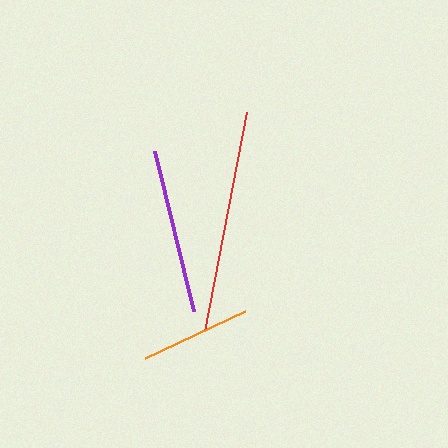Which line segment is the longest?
The red line is the longest at approximately 223 pixels.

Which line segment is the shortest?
The orange line is the shortest at approximately 110 pixels.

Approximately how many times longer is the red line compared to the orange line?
The red line is approximately 2.0 times the length of the orange line.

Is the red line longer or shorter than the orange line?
The red line is longer than the orange line.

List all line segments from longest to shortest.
From longest to shortest: red, purple, orange.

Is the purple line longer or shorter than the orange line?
The purple line is longer than the orange line.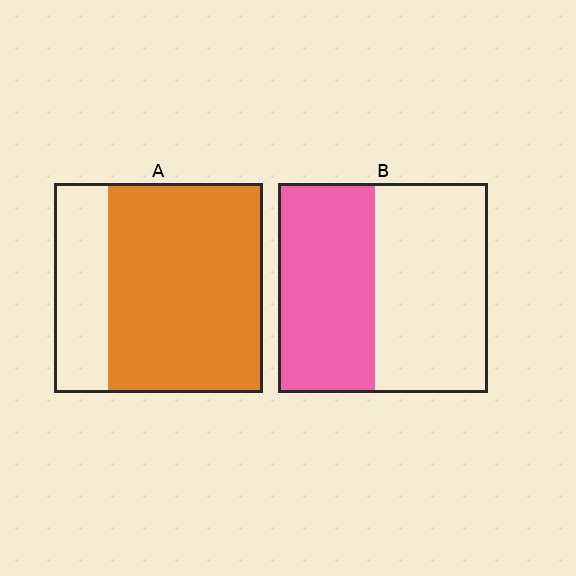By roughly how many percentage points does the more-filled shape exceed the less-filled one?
By roughly 30 percentage points (A over B).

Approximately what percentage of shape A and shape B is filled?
A is approximately 75% and B is approximately 45%.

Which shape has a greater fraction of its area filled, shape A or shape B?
Shape A.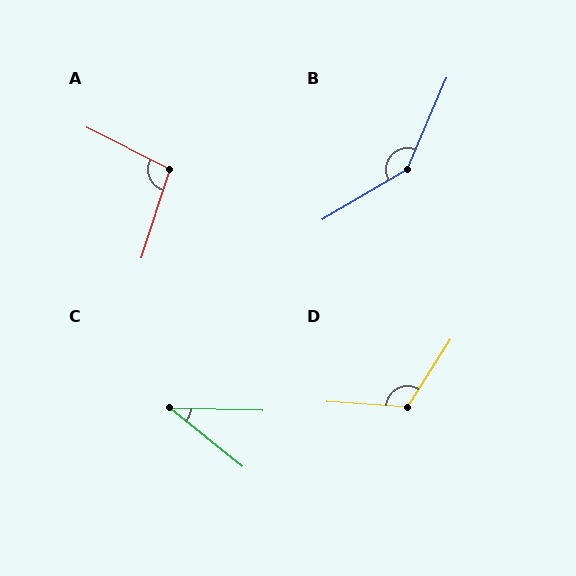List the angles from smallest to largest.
C (38°), A (99°), D (119°), B (144°).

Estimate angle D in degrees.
Approximately 119 degrees.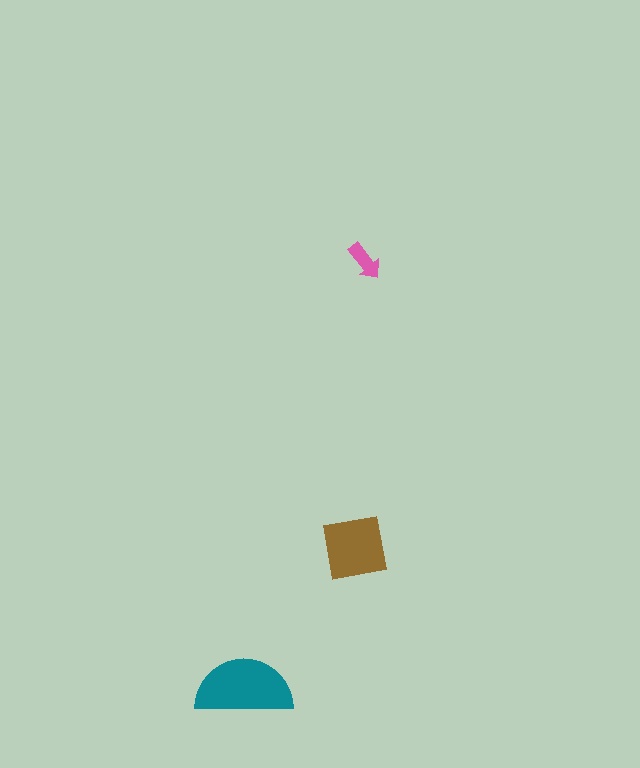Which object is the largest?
The teal semicircle.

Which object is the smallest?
The pink arrow.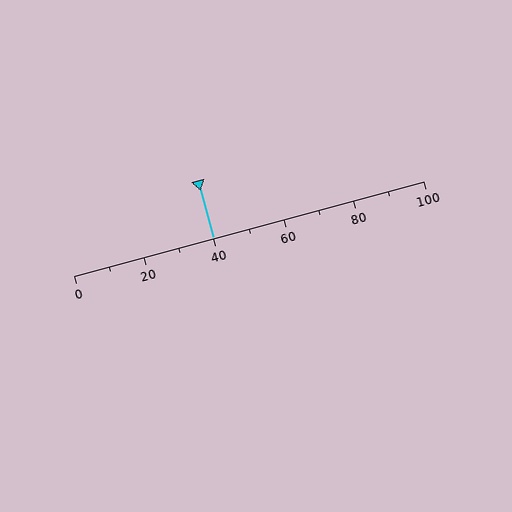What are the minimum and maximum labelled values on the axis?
The axis runs from 0 to 100.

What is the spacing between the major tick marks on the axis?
The major ticks are spaced 20 apart.